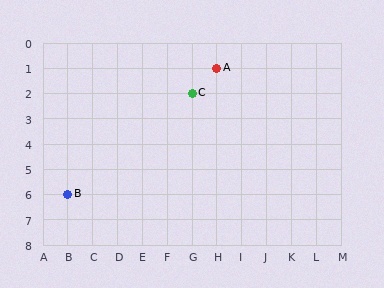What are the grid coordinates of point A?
Point A is at grid coordinates (H, 1).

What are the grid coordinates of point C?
Point C is at grid coordinates (G, 2).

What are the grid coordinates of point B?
Point B is at grid coordinates (B, 6).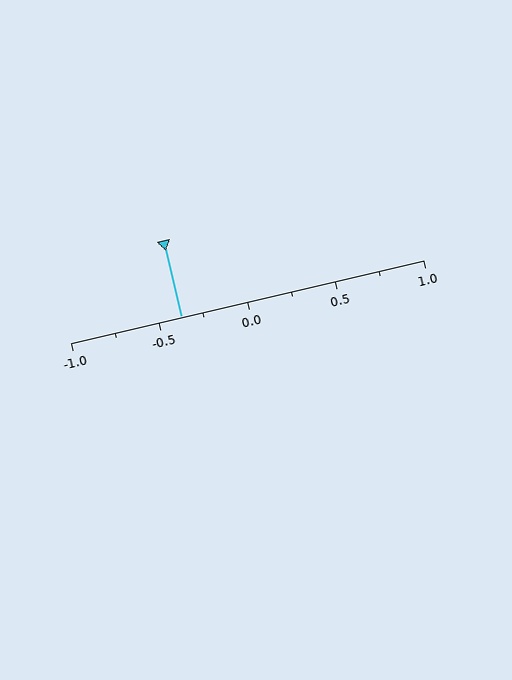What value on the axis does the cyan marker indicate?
The marker indicates approximately -0.38.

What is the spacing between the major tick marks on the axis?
The major ticks are spaced 0.5 apart.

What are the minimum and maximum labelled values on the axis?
The axis runs from -1.0 to 1.0.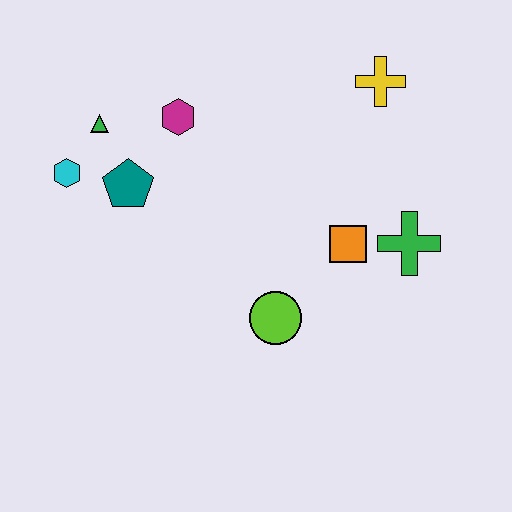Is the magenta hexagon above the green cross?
Yes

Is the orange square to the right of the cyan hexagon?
Yes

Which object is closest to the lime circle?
The orange square is closest to the lime circle.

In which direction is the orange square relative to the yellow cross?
The orange square is below the yellow cross.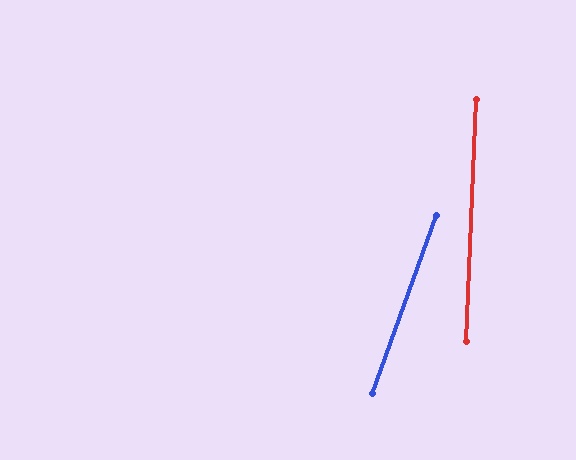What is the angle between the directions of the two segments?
Approximately 18 degrees.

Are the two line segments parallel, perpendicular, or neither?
Neither parallel nor perpendicular — they differ by about 18°.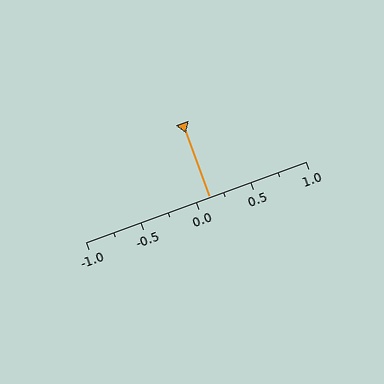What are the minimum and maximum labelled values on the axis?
The axis runs from -1.0 to 1.0.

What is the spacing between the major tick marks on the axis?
The major ticks are spaced 0.5 apart.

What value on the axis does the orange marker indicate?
The marker indicates approximately 0.12.